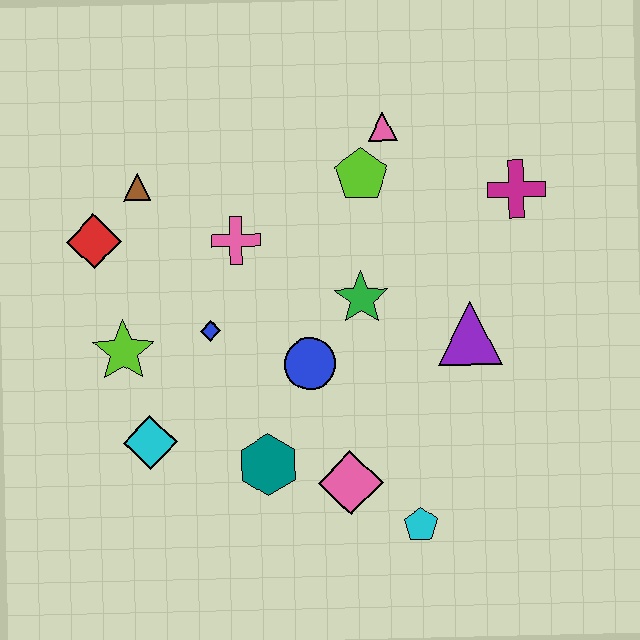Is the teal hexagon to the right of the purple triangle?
No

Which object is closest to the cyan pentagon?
The pink diamond is closest to the cyan pentagon.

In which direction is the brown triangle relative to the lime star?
The brown triangle is above the lime star.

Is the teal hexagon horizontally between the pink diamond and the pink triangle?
No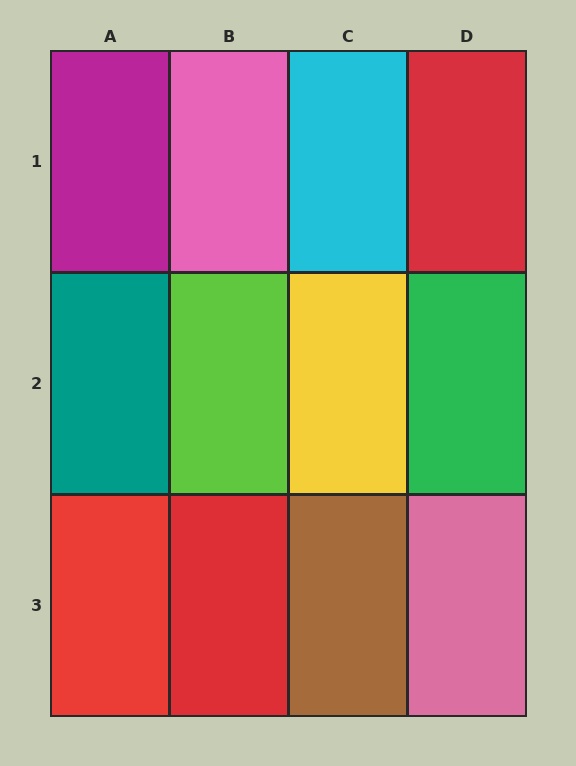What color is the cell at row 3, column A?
Red.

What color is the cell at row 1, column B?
Pink.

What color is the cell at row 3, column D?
Pink.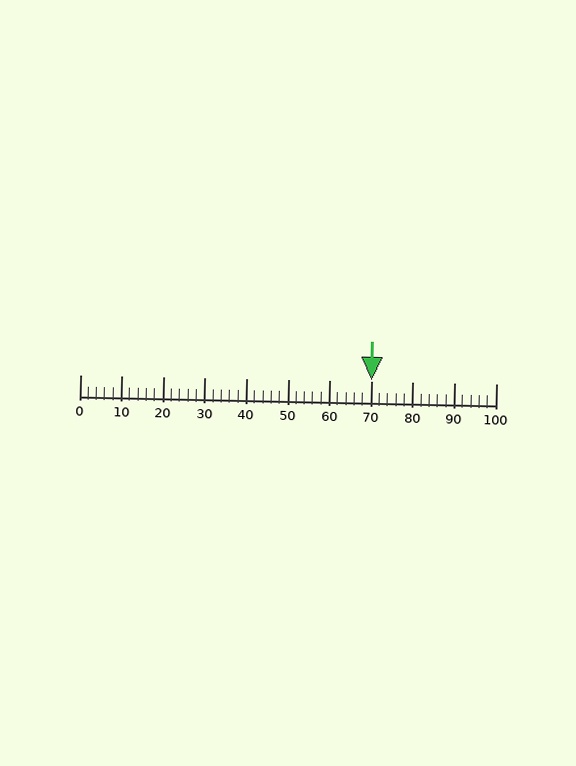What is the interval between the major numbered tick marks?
The major tick marks are spaced 10 units apart.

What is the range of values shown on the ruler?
The ruler shows values from 0 to 100.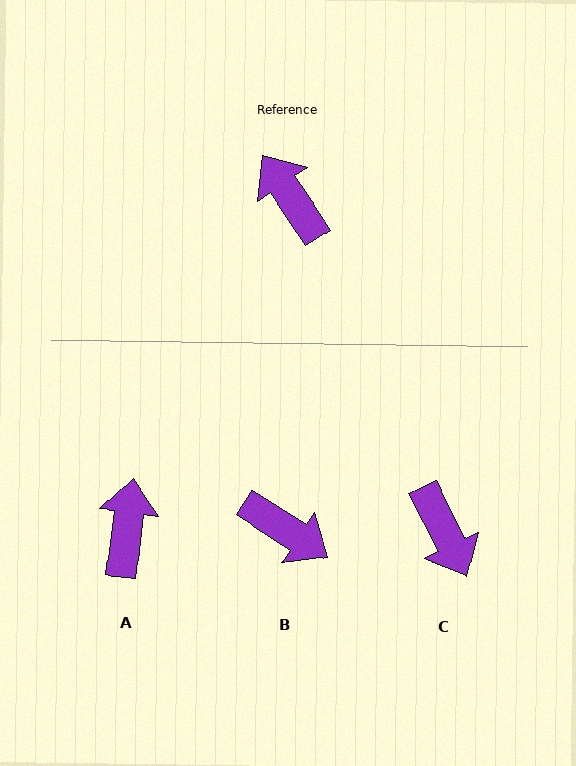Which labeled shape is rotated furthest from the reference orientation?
C, about 172 degrees away.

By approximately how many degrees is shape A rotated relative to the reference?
Approximately 41 degrees clockwise.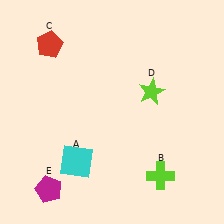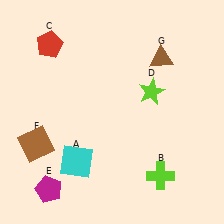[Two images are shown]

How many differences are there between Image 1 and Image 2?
There are 2 differences between the two images.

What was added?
A brown square (F), a brown triangle (G) were added in Image 2.